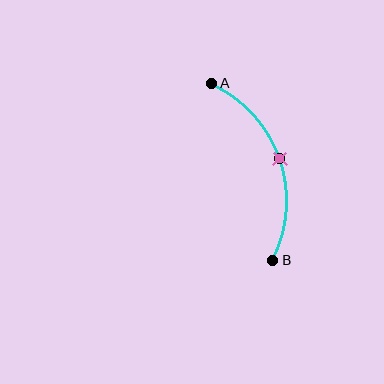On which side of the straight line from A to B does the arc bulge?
The arc bulges to the right of the straight line connecting A and B.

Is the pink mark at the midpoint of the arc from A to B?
Yes. The pink mark lies on the arc at equal arc-length from both A and B — it is the arc midpoint.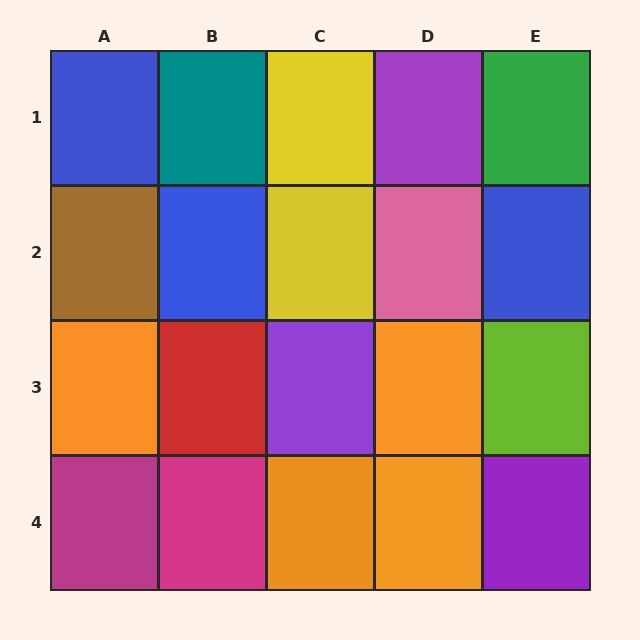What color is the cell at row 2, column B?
Blue.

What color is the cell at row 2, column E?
Blue.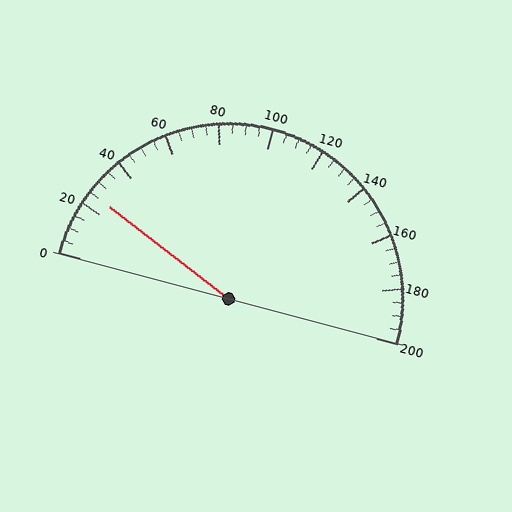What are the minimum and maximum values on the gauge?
The gauge ranges from 0 to 200.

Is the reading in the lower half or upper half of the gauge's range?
The reading is in the lower half of the range (0 to 200).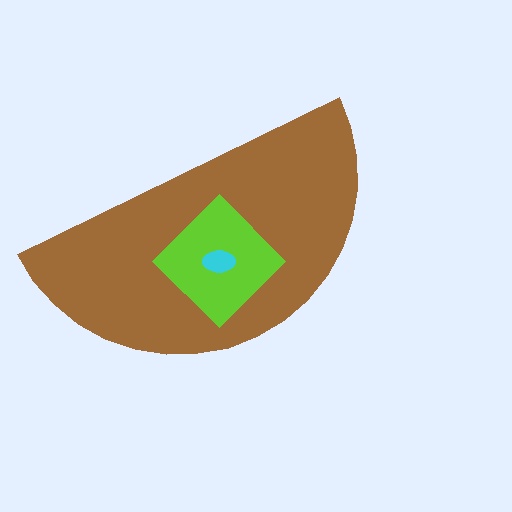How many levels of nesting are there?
3.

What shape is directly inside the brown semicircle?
The lime diamond.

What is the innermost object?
The cyan ellipse.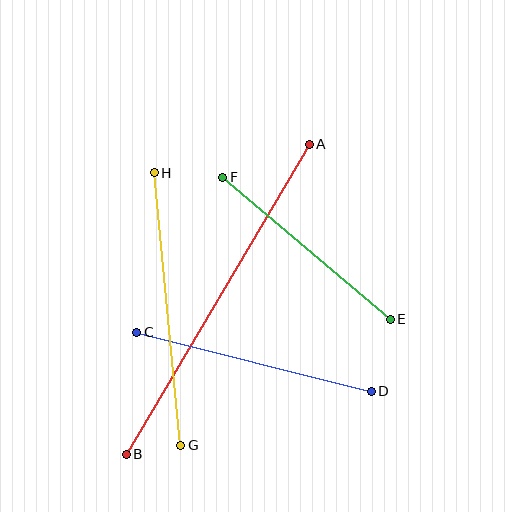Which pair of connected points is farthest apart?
Points A and B are farthest apart.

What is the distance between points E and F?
The distance is approximately 220 pixels.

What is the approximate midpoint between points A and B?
The midpoint is at approximately (218, 299) pixels.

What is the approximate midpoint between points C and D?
The midpoint is at approximately (254, 362) pixels.